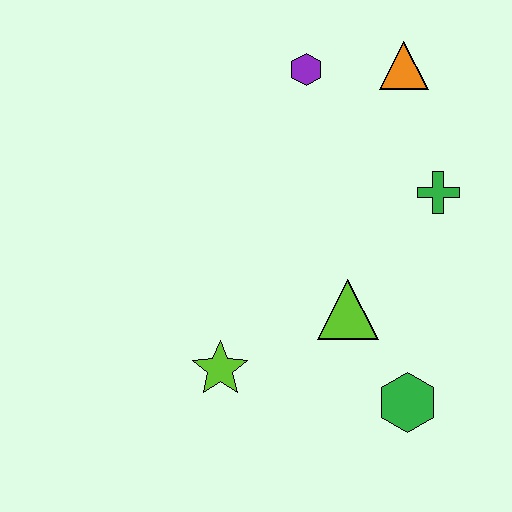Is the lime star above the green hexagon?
Yes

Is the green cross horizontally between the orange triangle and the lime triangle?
No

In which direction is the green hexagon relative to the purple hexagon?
The green hexagon is below the purple hexagon.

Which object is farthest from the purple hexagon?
The green hexagon is farthest from the purple hexagon.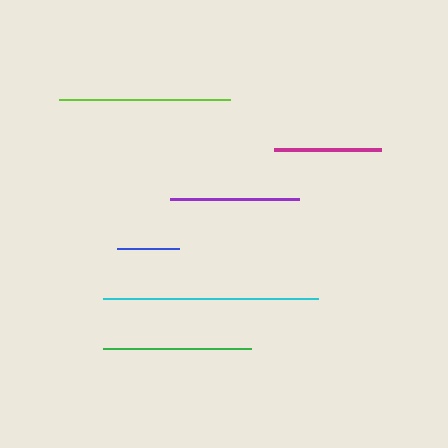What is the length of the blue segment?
The blue segment is approximately 62 pixels long.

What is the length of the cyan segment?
The cyan segment is approximately 215 pixels long.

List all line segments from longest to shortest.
From longest to shortest: cyan, lime, green, purple, magenta, blue.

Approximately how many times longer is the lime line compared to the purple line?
The lime line is approximately 1.3 times the length of the purple line.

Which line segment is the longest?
The cyan line is the longest at approximately 215 pixels.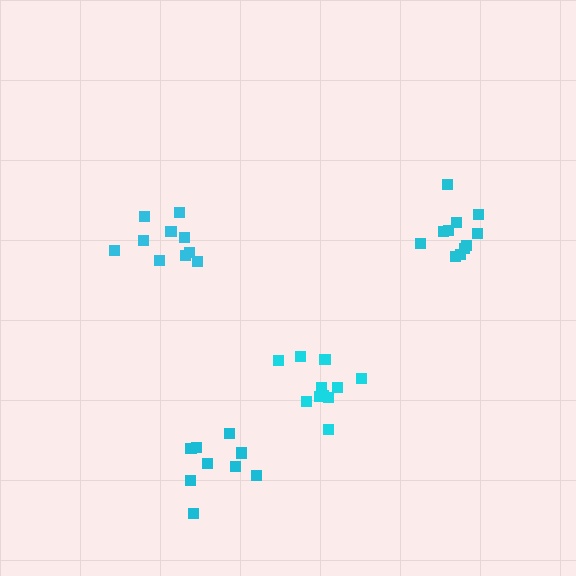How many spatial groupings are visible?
There are 4 spatial groupings.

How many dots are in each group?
Group 1: 9 dots, Group 2: 11 dots, Group 3: 10 dots, Group 4: 11 dots (41 total).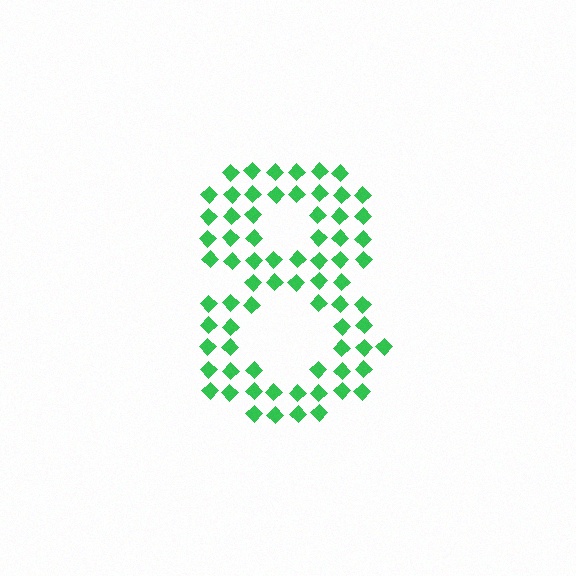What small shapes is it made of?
It is made of small diamonds.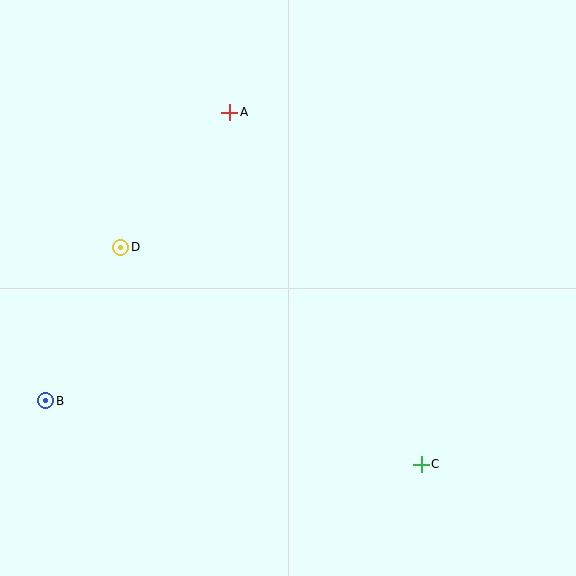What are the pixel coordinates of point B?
Point B is at (46, 401).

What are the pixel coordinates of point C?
Point C is at (421, 464).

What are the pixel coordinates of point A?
Point A is at (230, 112).